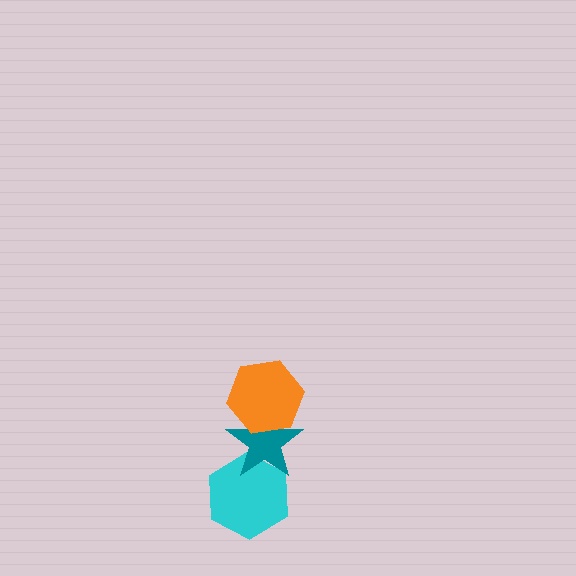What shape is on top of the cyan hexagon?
The teal star is on top of the cyan hexagon.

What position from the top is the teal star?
The teal star is 2nd from the top.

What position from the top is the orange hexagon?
The orange hexagon is 1st from the top.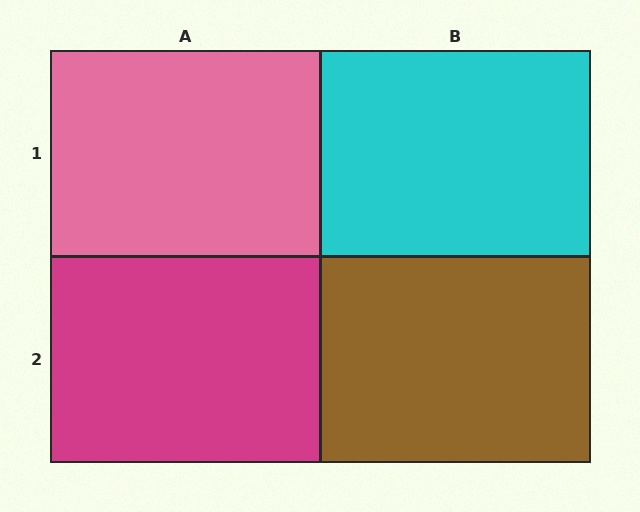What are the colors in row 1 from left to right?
Pink, cyan.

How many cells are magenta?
1 cell is magenta.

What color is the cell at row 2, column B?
Brown.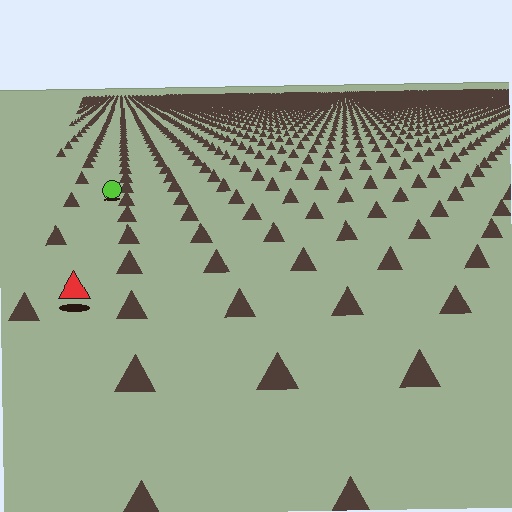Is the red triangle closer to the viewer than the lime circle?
Yes. The red triangle is closer — you can tell from the texture gradient: the ground texture is coarser near it.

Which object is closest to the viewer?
The red triangle is closest. The texture marks near it are larger and more spread out.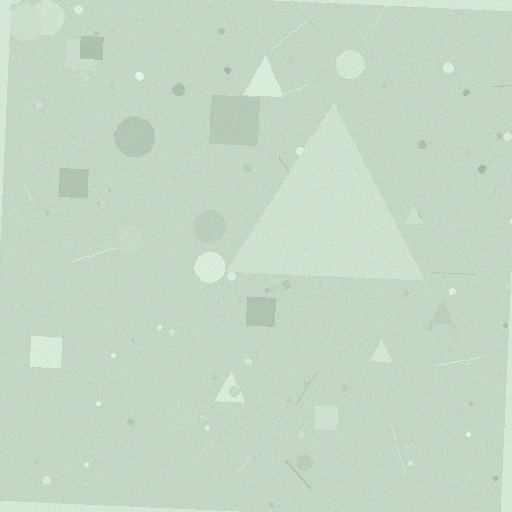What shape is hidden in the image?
A triangle is hidden in the image.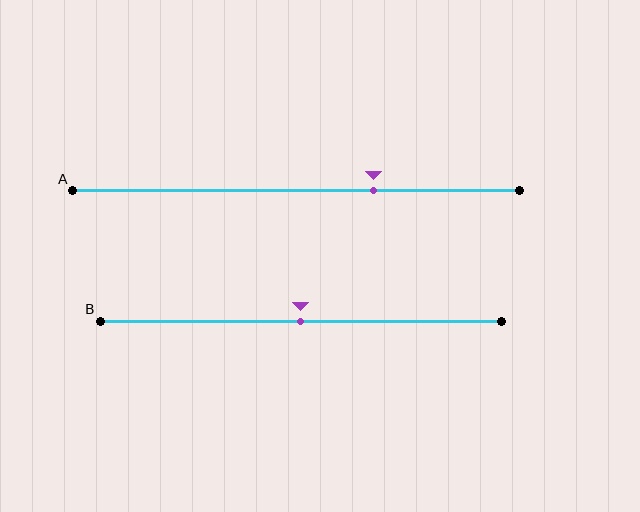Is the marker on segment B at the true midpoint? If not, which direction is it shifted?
Yes, the marker on segment B is at the true midpoint.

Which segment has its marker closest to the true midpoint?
Segment B has its marker closest to the true midpoint.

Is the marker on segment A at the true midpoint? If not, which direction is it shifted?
No, the marker on segment A is shifted to the right by about 17% of the segment length.